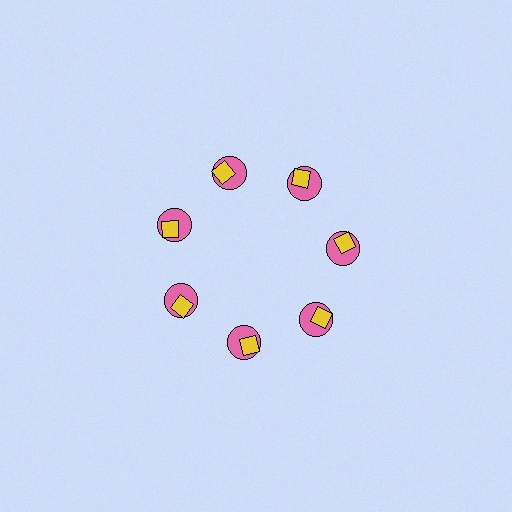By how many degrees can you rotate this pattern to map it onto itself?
The pattern maps onto itself every 51 degrees of rotation.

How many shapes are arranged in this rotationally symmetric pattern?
There are 14 shapes, arranged in 7 groups of 2.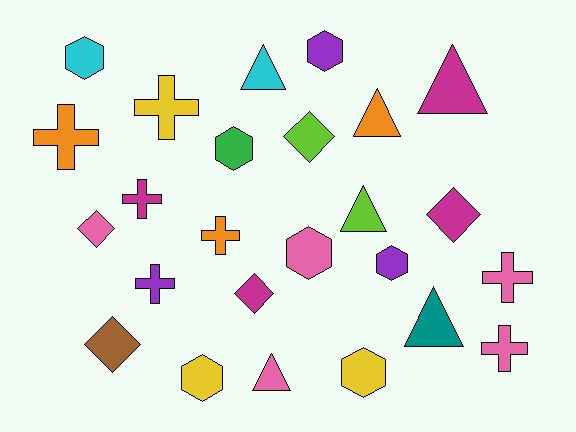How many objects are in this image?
There are 25 objects.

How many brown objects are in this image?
There is 1 brown object.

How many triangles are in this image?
There are 6 triangles.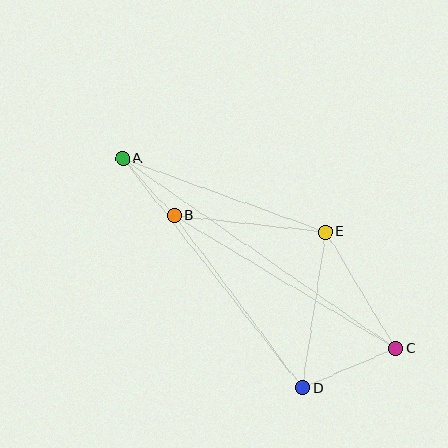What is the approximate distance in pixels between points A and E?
The distance between A and E is approximately 215 pixels.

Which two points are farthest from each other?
Points A and C are farthest from each other.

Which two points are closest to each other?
Points A and B are closest to each other.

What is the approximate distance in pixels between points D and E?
The distance between D and E is approximately 158 pixels.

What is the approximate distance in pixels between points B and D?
The distance between B and D is approximately 215 pixels.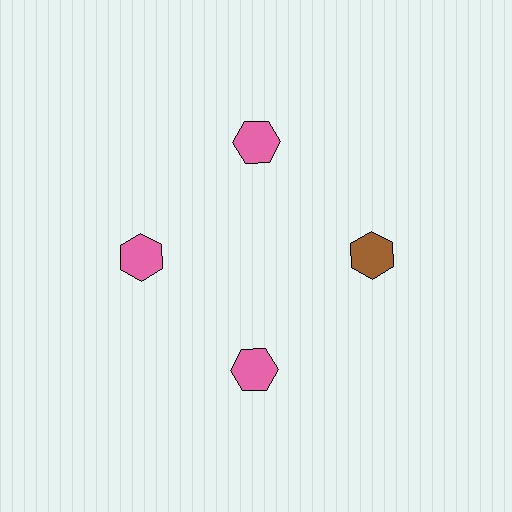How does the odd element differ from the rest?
It has a different color: brown instead of pink.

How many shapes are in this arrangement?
There are 4 shapes arranged in a ring pattern.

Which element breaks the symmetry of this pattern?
The brown hexagon at roughly the 3 o'clock position breaks the symmetry. All other shapes are pink hexagons.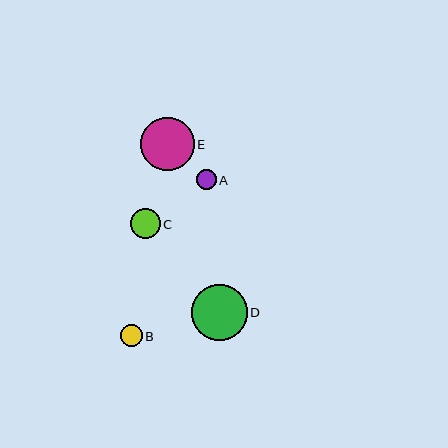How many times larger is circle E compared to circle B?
Circle E is approximately 2.5 times the size of circle B.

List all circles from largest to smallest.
From largest to smallest: D, E, C, B, A.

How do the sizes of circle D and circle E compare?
Circle D and circle E are approximately the same size.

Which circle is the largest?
Circle D is the largest with a size of approximately 56 pixels.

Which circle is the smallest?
Circle A is the smallest with a size of approximately 20 pixels.